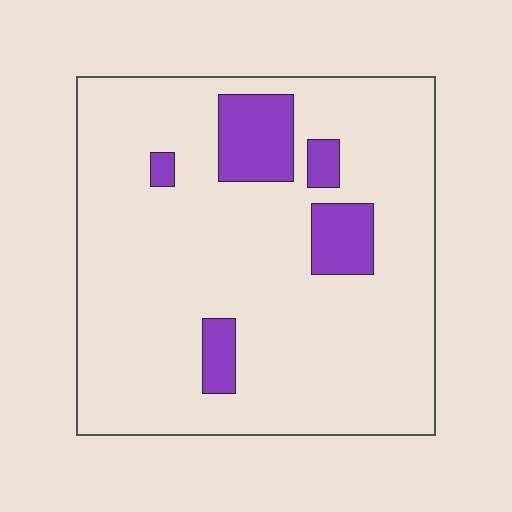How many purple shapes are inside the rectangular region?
5.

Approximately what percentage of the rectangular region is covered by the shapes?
Approximately 15%.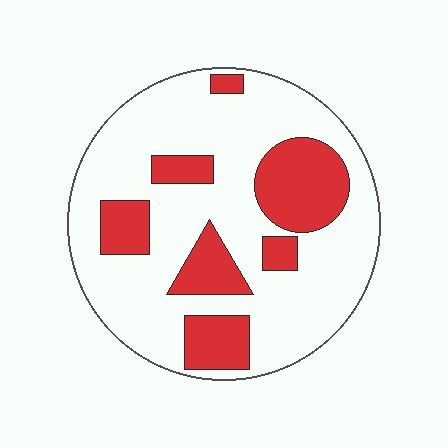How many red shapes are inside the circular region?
7.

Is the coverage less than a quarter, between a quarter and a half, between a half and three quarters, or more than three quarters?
Between a quarter and a half.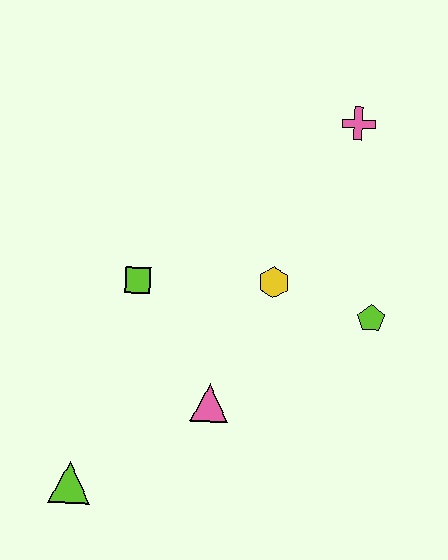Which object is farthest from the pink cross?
The lime triangle is farthest from the pink cross.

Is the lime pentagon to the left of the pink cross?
No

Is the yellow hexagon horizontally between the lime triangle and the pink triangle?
No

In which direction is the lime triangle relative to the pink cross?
The lime triangle is below the pink cross.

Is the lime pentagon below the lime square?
Yes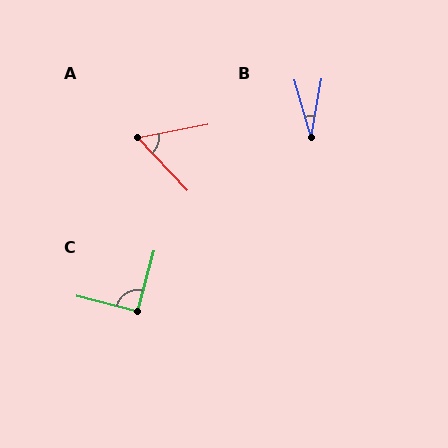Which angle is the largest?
C, at approximately 91 degrees.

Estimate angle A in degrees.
Approximately 57 degrees.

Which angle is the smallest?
B, at approximately 26 degrees.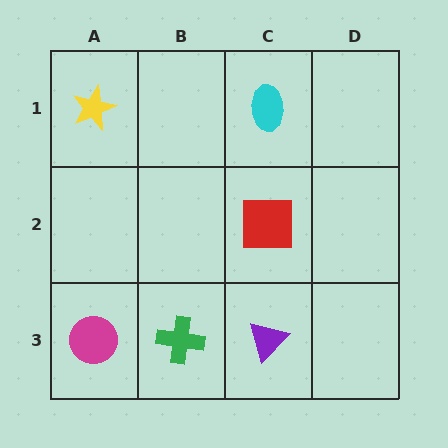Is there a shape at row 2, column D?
No, that cell is empty.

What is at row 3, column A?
A magenta circle.